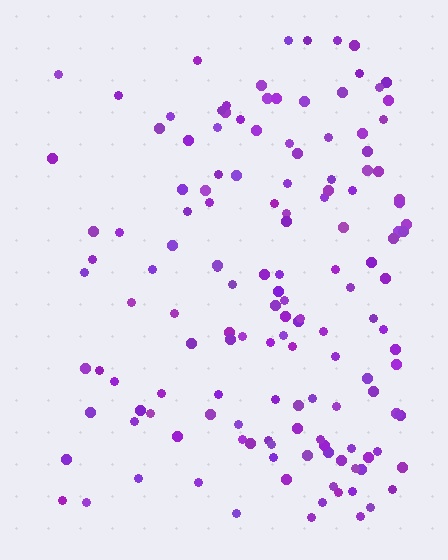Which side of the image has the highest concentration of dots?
The right.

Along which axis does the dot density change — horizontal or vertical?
Horizontal.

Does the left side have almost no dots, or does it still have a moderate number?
Still a moderate number, just noticeably fewer than the right.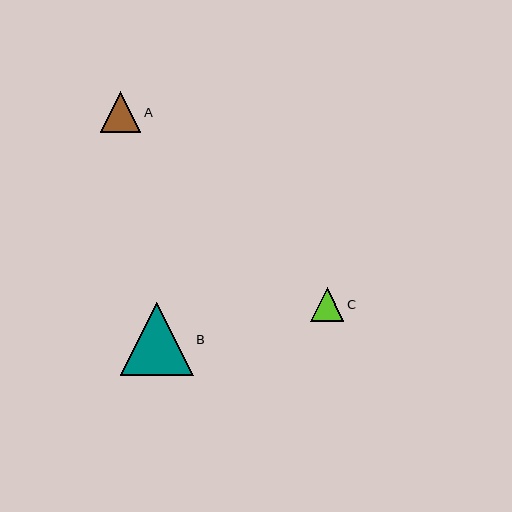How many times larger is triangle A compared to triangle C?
Triangle A is approximately 1.2 times the size of triangle C.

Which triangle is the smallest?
Triangle C is the smallest with a size of approximately 33 pixels.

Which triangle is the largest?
Triangle B is the largest with a size of approximately 73 pixels.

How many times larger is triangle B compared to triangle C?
Triangle B is approximately 2.2 times the size of triangle C.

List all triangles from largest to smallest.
From largest to smallest: B, A, C.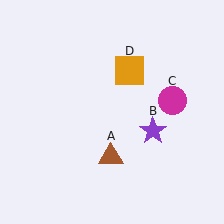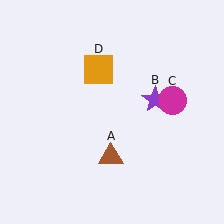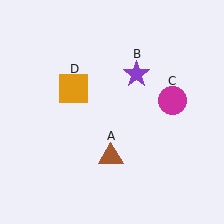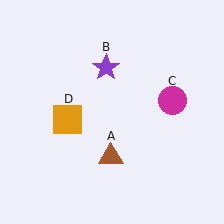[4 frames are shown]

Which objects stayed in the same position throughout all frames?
Brown triangle (object A) and magenta circle (object C) remained stationary.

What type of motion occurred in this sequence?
The purple star (object B), orange square (object D) rotated counterclockwise around the center of the scene.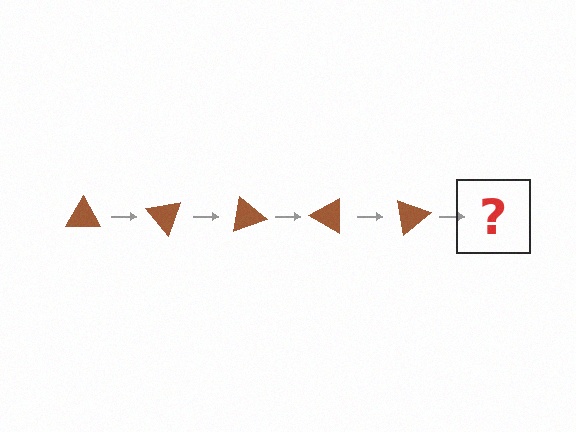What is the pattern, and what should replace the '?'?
The pattern is that the triangle rotates 50 degrees each step. The '?' should be a brown triangle rotated 250 degrees.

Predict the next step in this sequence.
The next step is a brown triangle rotated 250 degrees.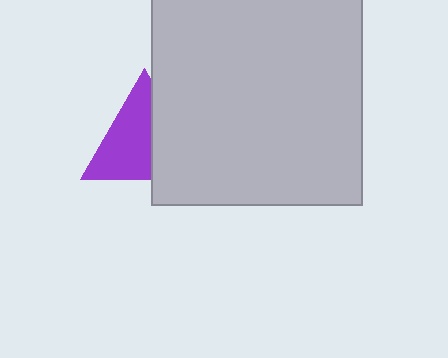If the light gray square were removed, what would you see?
You would see the complete purple triangle.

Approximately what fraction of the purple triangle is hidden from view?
Roughly 39% of the purple triangle is hidden behind the light gray square.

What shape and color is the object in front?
The object in front is a light gray square.